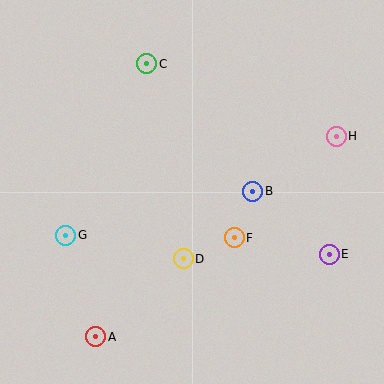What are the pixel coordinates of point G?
Point G is at (66, 235).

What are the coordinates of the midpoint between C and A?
The midpoint between C and A is at (121, 200).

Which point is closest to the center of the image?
Point B at (253, 191) is closest to the center.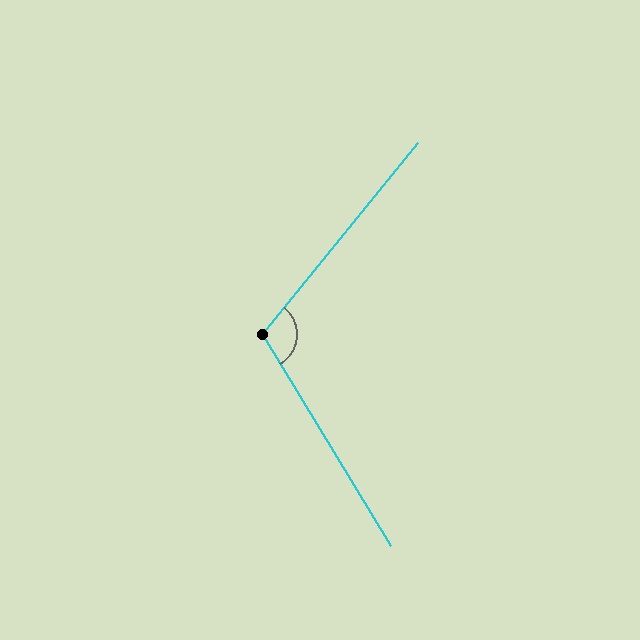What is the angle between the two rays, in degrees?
Approximately 110 degrees.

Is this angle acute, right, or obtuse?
It is obtuse.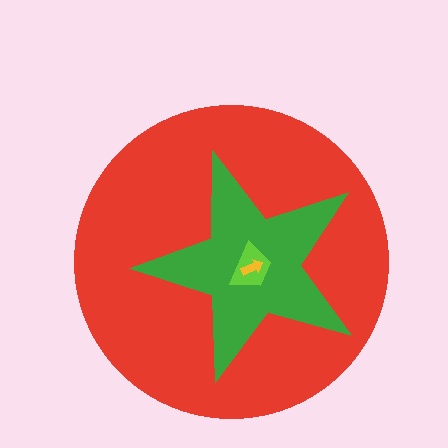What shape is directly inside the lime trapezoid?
The yellow arrow.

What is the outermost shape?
The red circle.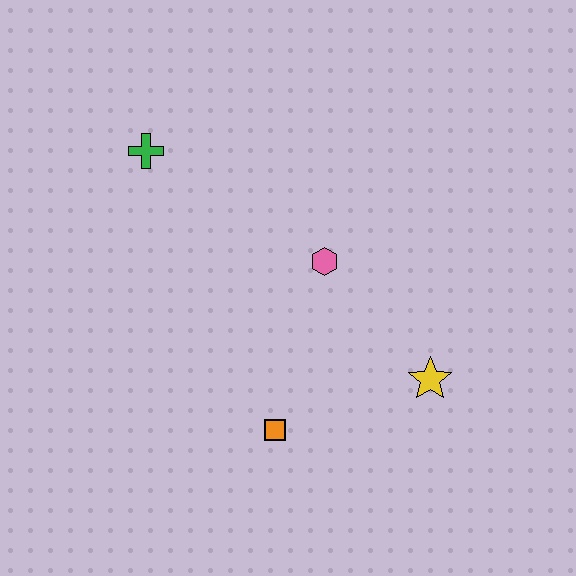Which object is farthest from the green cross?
The yellow star is farthest from the green cross.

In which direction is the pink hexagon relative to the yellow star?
The pink hexagon is above the yellow star.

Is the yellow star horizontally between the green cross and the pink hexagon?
No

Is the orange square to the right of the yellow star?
No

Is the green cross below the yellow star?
No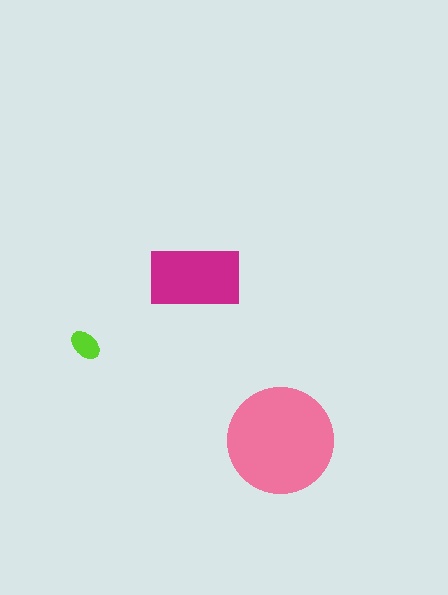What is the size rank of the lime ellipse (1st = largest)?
3rd.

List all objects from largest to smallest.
The pink circle, the magenta rectangle, the lime ellipse.